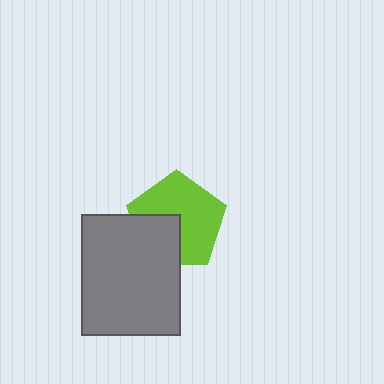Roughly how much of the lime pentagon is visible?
Most of it is visible (roughly 66%).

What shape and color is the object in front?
The object in front is a gray rectangle.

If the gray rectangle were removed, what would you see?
You would see the complete lime pentagon.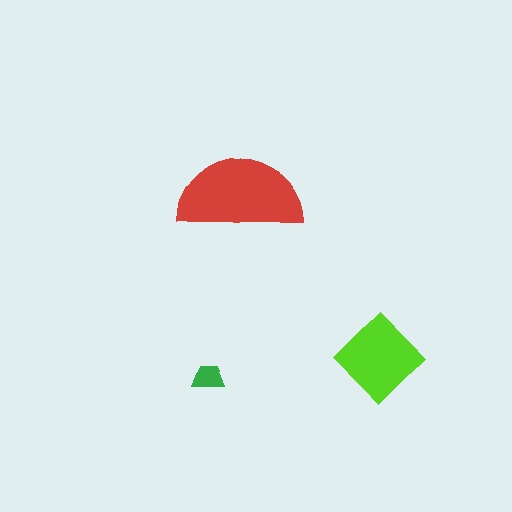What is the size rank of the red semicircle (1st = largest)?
1st.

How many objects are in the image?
There are 3 objects in the image.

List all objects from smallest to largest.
The green trapezoid, the lime diamond, the red semicircle.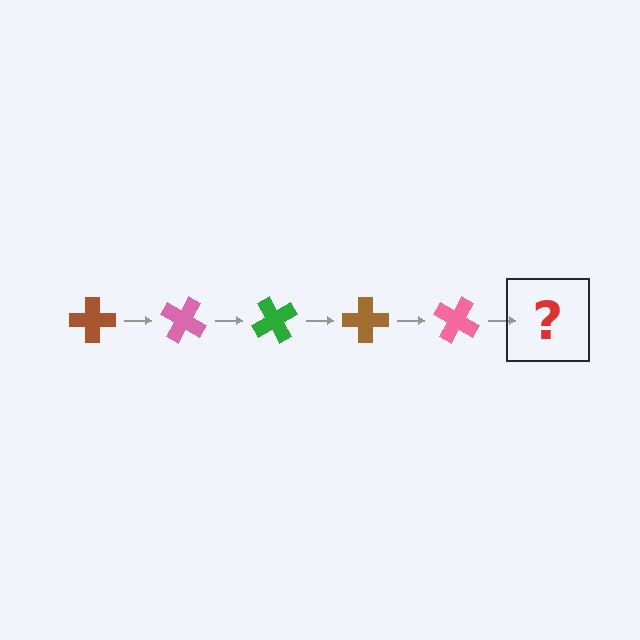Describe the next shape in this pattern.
It should be a green cross, rotated 150 degrees from the start.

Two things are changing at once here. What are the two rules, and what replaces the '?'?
The two rules are that it rotates 30 degrees each step and the color cycles through brown, pink, and green. The '?' should be a green cross, rotated 150 degrees from the start.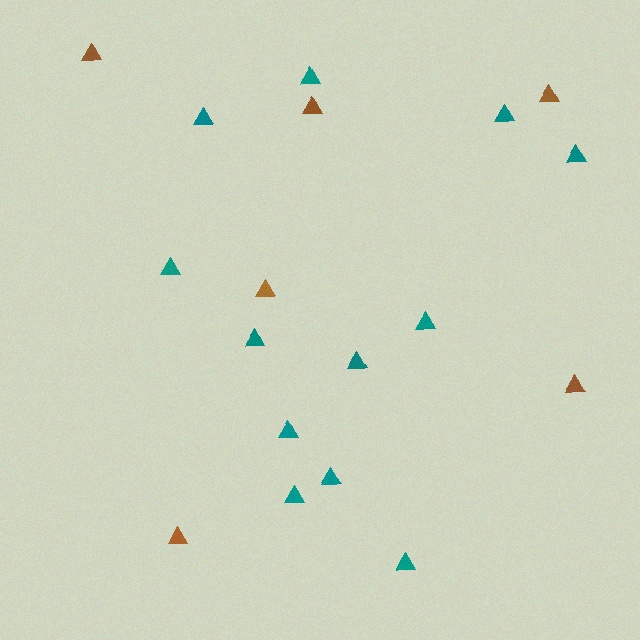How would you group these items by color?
There are 2 groups: one group of brown triangles (6) and one group of teal triangles (12).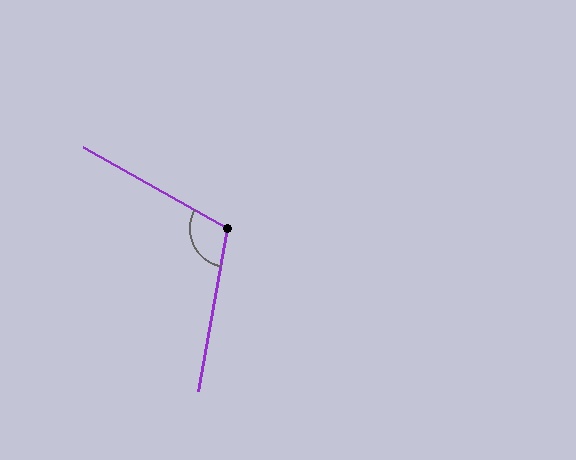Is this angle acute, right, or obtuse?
It is obtuse.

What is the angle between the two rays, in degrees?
Approximately 109 degrees.